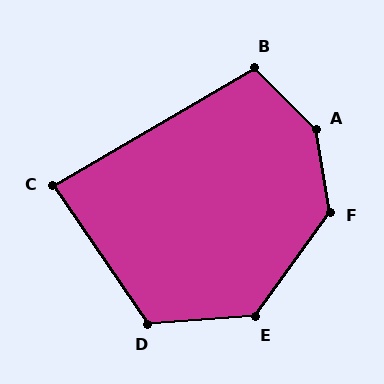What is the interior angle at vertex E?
Approximately 130 degrees (obtuse).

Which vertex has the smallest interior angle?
C, at approximately 86 degrees.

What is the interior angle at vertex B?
Approximately 105 degrees (obtuse).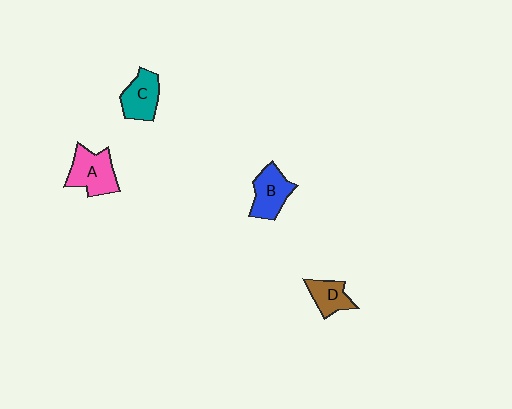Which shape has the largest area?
Shape A (pink).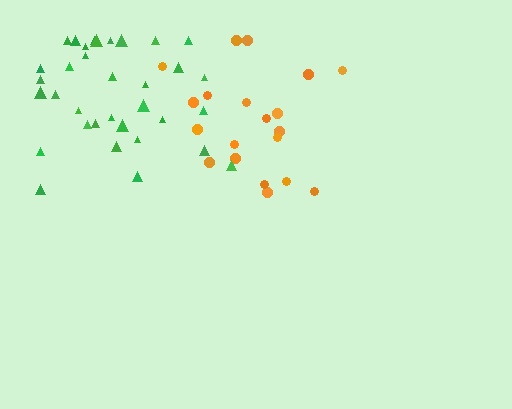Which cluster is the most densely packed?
Green.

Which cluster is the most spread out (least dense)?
Orange.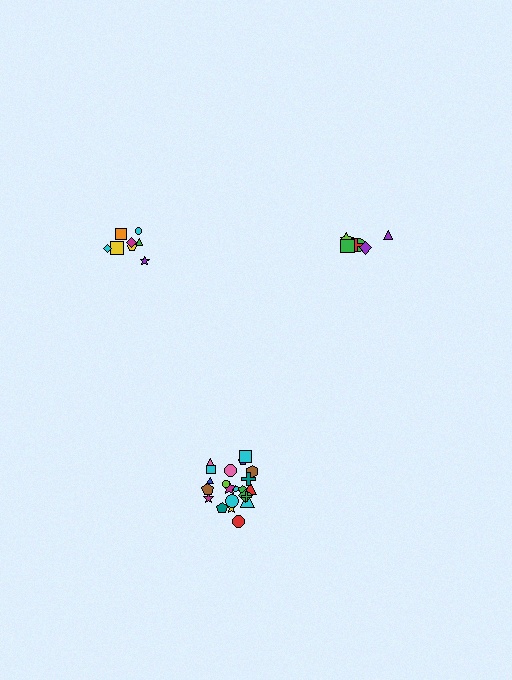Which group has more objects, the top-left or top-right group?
The top-left group.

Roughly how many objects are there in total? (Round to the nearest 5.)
Roughly 35 objects in total.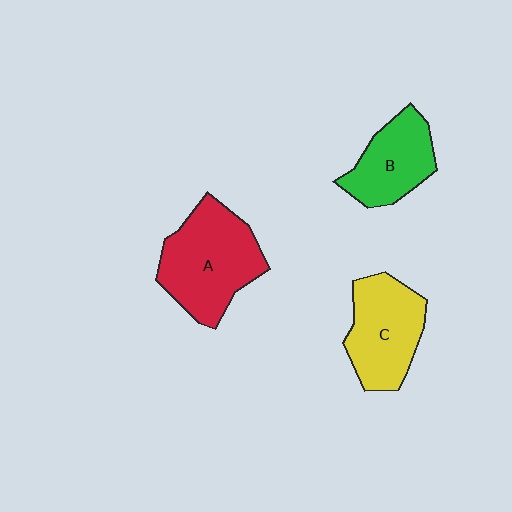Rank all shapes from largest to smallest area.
From largest to smallest: A (red), C (yellow), B (green).